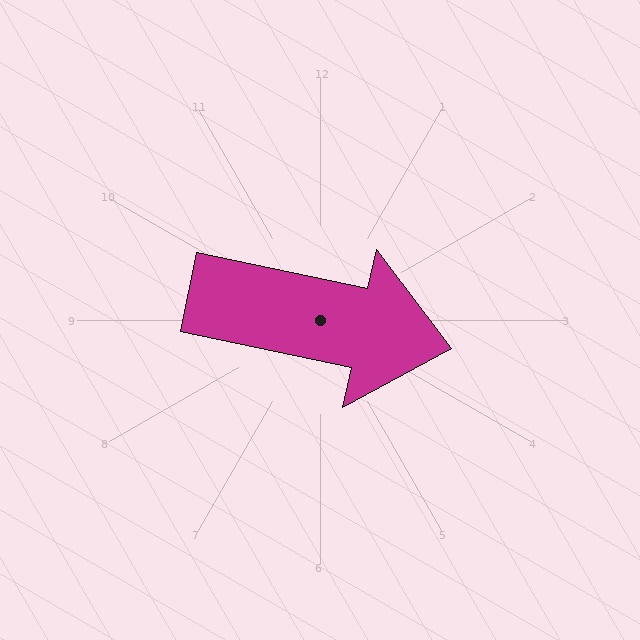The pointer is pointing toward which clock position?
Roughly 3 o'clock.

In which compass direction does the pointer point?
East.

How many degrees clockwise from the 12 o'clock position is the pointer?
Approximately 102 degrees.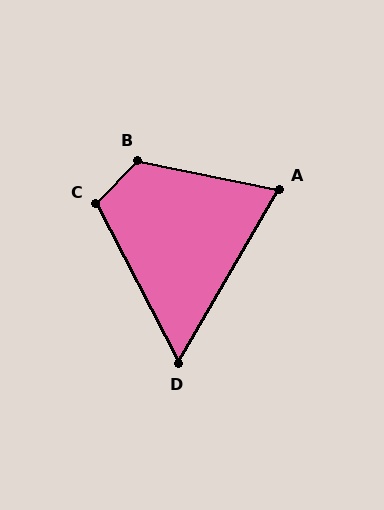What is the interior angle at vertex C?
Approximately 108 degrees (obtuse).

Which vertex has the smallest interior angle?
D, at approximately 57 degrees.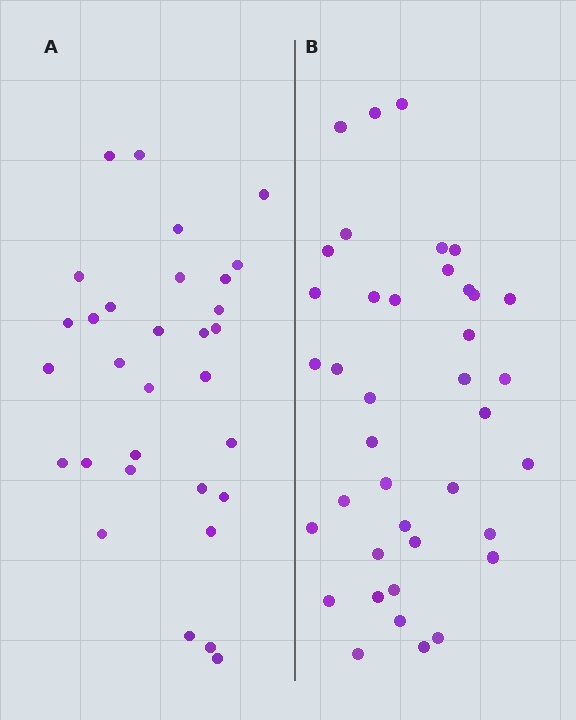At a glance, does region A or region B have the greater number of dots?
Region B (the right region) has more dots.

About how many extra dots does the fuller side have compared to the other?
Region B has roughly 8 or so more dots than region A.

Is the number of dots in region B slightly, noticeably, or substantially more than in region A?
Region B has noticeably more, but not dramatically so. The ratio is roughly 1.3 to 1.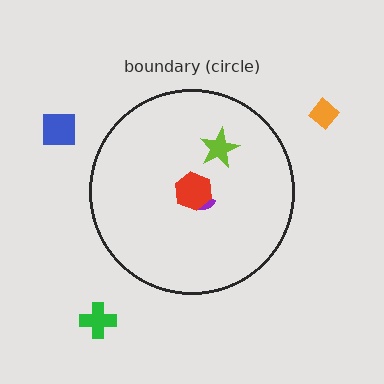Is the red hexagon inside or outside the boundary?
Inside.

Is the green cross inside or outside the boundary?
Outside.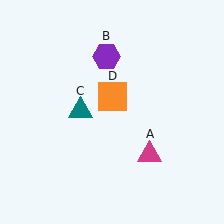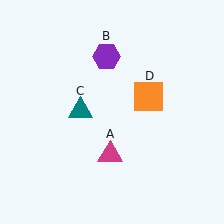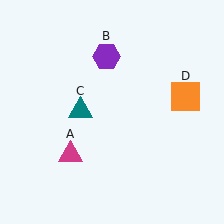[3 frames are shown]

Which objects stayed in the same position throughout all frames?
Purple hexagon (object B) and teal triangle (object C) remained stationary.